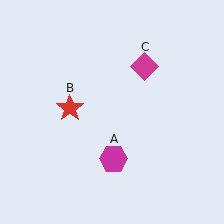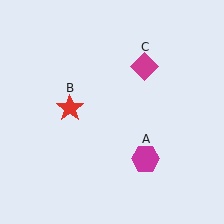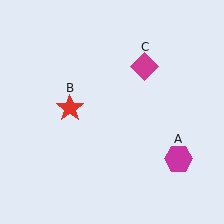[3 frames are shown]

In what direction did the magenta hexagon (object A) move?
The magenta hexagon (object A) moved right.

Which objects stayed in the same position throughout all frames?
Red star (object B) and magenta diamond (object C) remained stationary.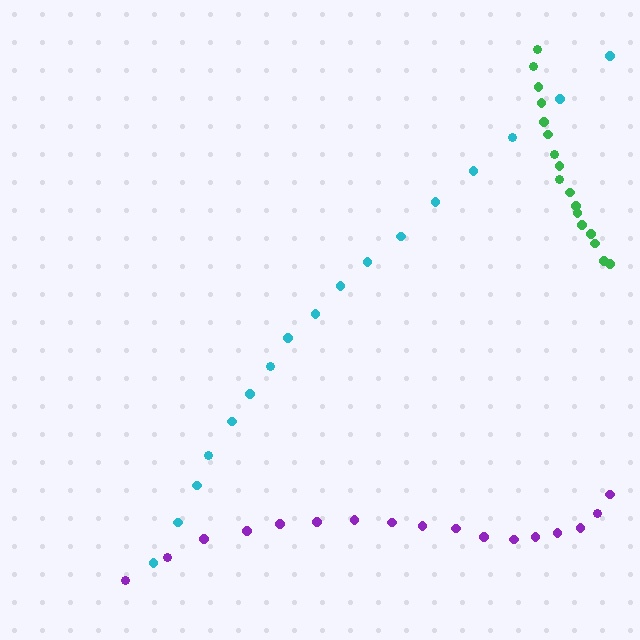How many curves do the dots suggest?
There are 3 distinct paths.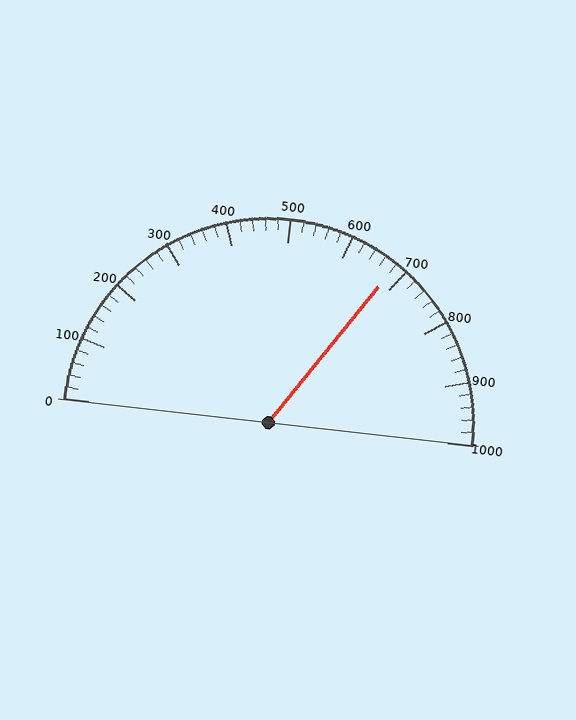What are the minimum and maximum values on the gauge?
The gauge ranges from 0 to 1000.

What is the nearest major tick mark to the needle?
The nearest major tick mark is 700.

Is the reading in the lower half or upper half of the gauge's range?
The reading is in the upper half of the range (0 to 1000).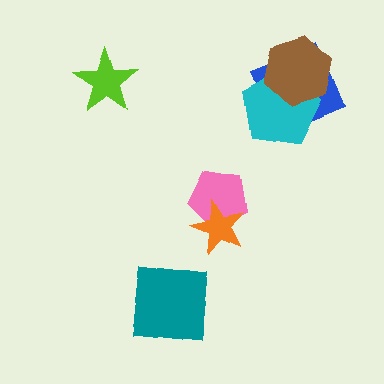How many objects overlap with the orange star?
1 object overlaps with the orange star.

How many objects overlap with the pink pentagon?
1 object overlaps with the pink pentagon.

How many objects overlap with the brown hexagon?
2 objects overlap with the brown hexagon.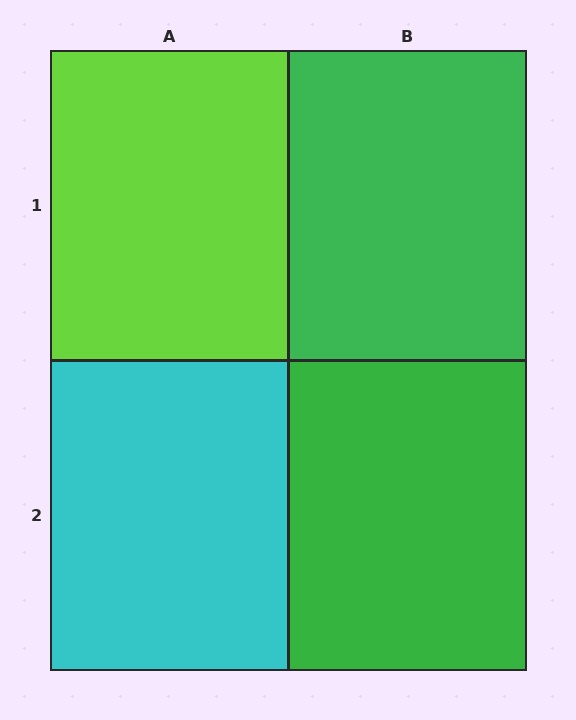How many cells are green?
2 cells are green.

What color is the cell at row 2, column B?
Green.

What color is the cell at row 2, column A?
Cyan.